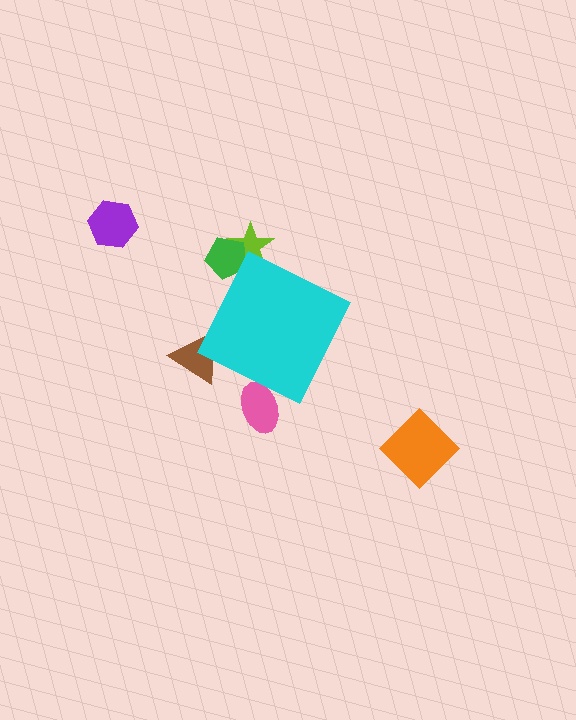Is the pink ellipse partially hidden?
Yes, the pink ellipse is partially hidden behind the cyan diamond.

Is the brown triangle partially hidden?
Yes, the brown triangle is partially hidden behind the cyan diamond.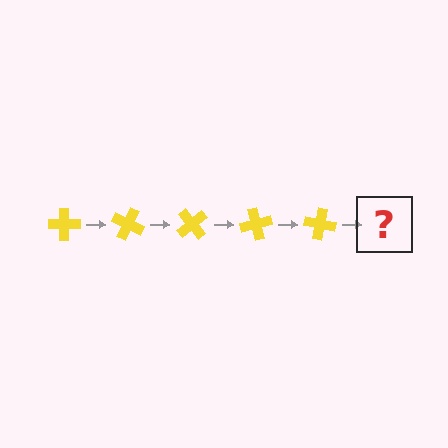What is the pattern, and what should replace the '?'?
The pattern is that the cross rotates 25 degrees each step. The '?' should be a yellow cross rotated 125 degrees.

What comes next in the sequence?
The next element should be a yellow cross rotated 125 degrees.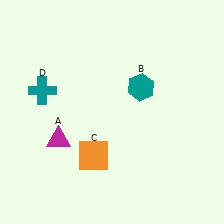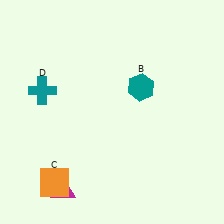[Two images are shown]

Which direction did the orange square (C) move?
The orange square (C) moved left.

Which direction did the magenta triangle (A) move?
The magenta triangle (A) moved down.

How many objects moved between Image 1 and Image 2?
2 objects moved between the two images.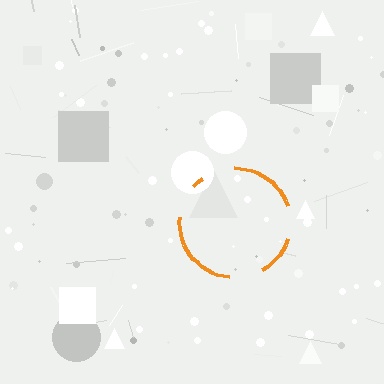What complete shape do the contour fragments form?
The contour fragments form a circle.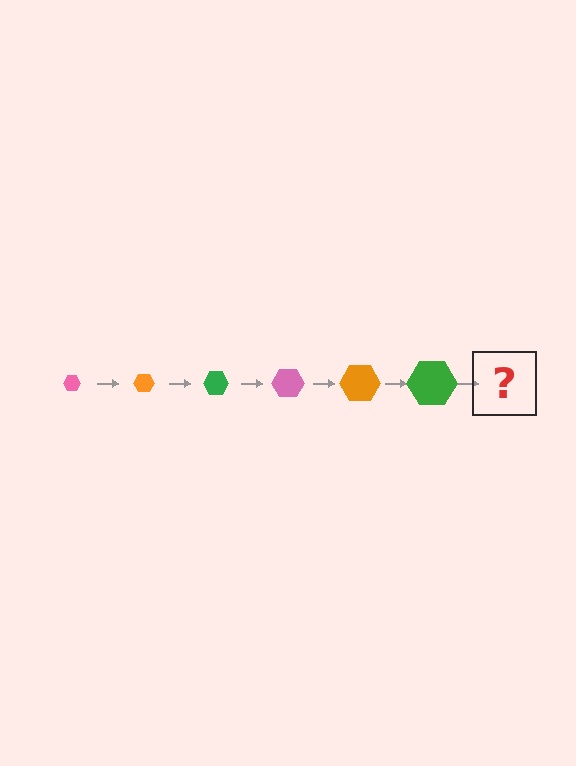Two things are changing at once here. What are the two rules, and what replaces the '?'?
The two rules are that the hexagon grows larger each step and the color cycles through pink, orange, and green. The '?' should be a pink hexagon, larger than the previous one.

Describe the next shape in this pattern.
It should be a pink hexagon, larger than the previous one.